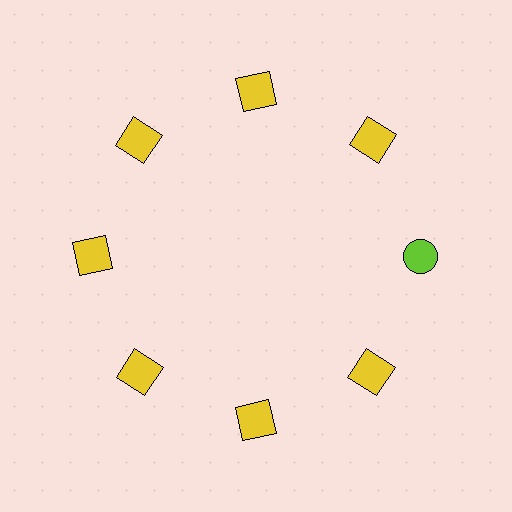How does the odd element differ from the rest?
It differs in both color (lime instead of yellow) and shape (circle instead of square).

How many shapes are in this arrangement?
There are 8 shapes arranged in a ring pattern.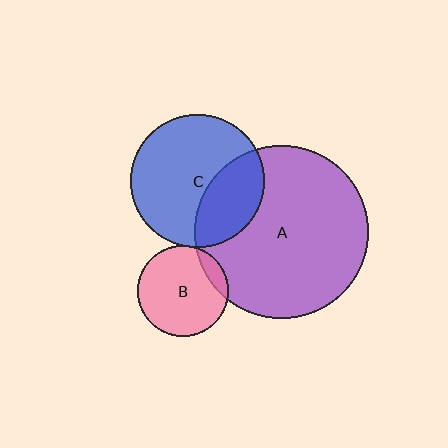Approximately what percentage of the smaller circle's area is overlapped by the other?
Approximately 30%.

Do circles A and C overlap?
Yes.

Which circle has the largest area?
Circle A (purple).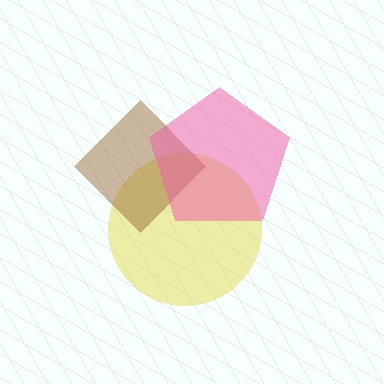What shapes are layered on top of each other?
The layered shapes are: a yellow circle, a brown diamond, a pink pentagon.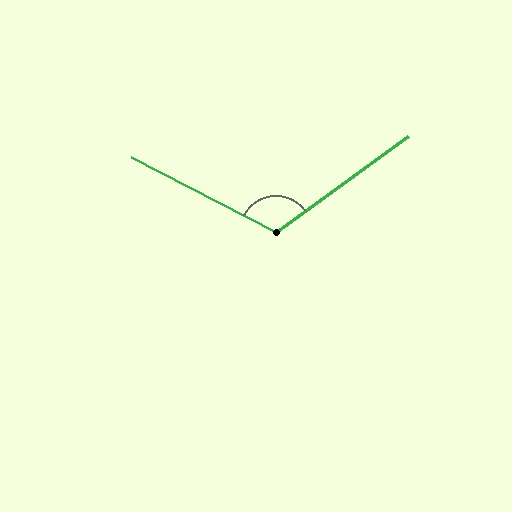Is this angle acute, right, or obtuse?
It is obtuse.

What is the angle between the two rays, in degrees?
Approximately 117 degrees.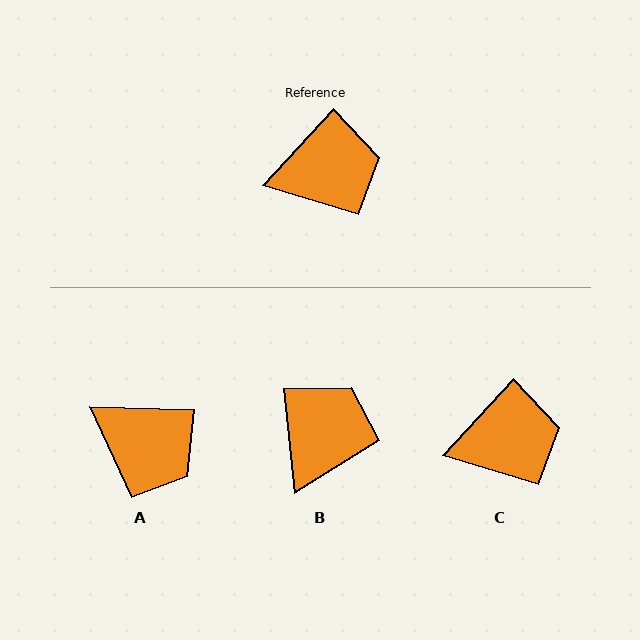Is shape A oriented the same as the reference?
No, it is off by about 49 degrees.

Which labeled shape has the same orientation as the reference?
C.